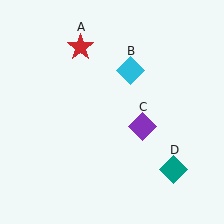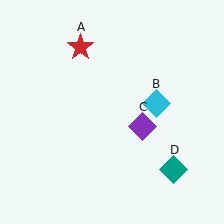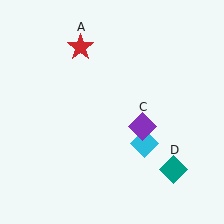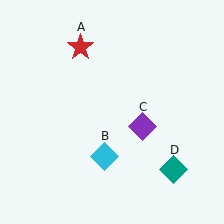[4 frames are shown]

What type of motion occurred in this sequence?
The cyan diamond (object B) rotated clockwise around the center of the scene.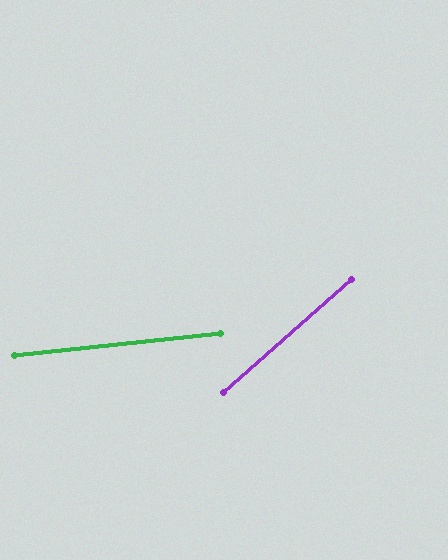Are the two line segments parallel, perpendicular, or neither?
Neither parallel nor perpendicular — they differ by about 35°.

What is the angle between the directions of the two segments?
Approximately 35 degrees.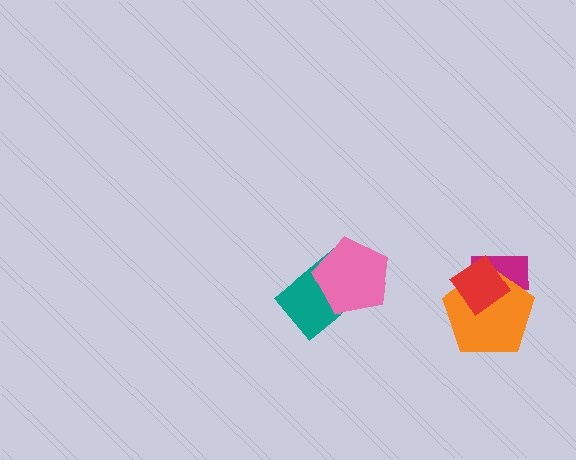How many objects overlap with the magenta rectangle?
2 objects overlap with the magenta rectangle.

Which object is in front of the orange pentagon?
The red diamond is in front of the orange pentagon.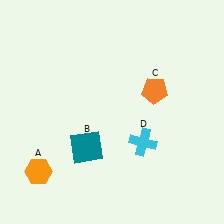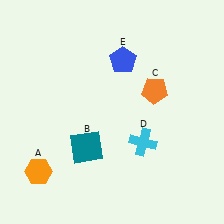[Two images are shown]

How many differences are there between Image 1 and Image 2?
There is 1 difference between the two images.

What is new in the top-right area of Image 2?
A blue pentagon (E) was added in the top-right area of Image 2.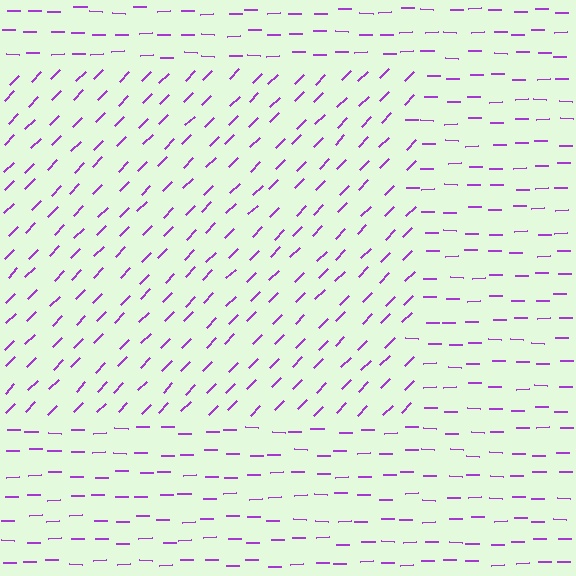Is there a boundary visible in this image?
Yes, there is a texture boundary formed by a change in line orientation.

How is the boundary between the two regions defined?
The boundary is defined purely by a change in line orientation (approximately 45 degrees difference). All lines are the same color and thickness.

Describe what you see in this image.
The image is filled with small purple line segments. A rectangle region in the image has lines oriented differently from the surrounding lines, creating a visible texture boundary.